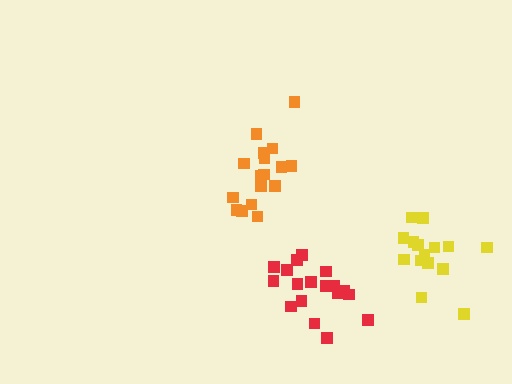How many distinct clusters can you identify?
There are 3 distinct clusters.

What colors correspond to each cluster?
The clusters are colored: orange, red, yellow.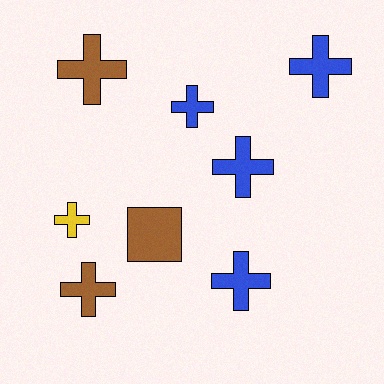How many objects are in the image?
There are 8 objects.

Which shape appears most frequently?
Cross, with 7 objects.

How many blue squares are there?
There are no blue squares.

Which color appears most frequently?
Blue, with 4 objects.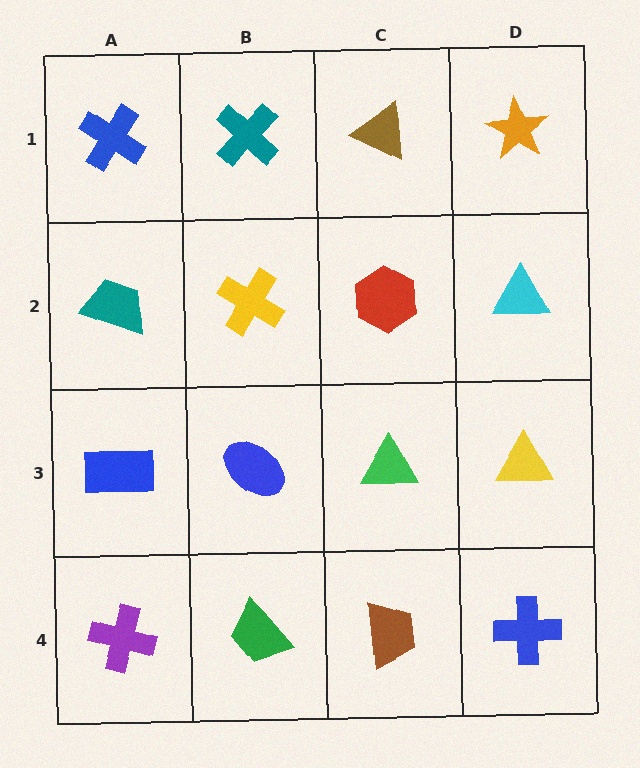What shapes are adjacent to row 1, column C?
A red hexagon (row 2, column C), a teal cross (row 1, column B), an orange star (row 1, column D).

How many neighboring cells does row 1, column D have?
2.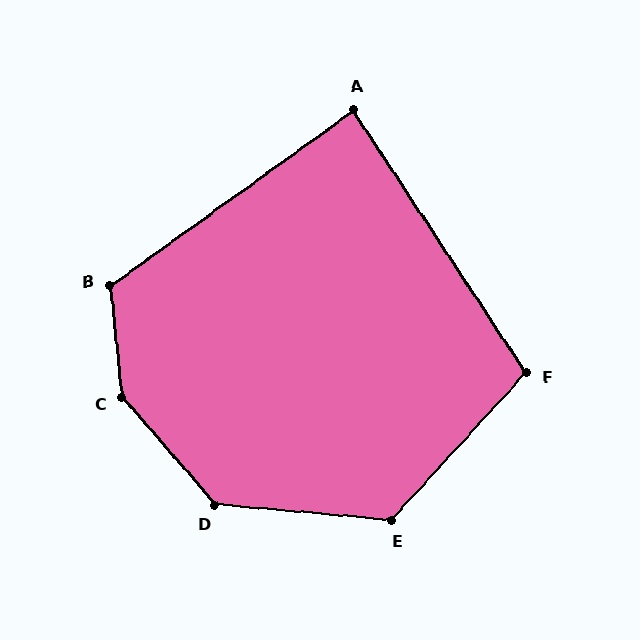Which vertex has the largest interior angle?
C, at approximately 145 degrees.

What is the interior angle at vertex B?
Approximately 120 degrees (obtuse).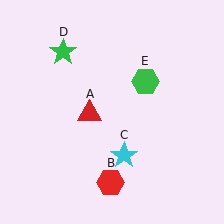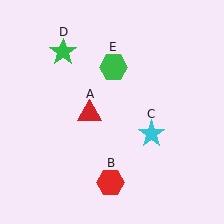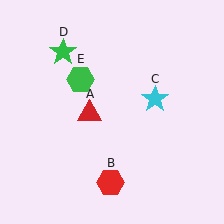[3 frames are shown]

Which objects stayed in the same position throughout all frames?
Red triangle (object A) and red hexagon (object B) and green star (object D) remained stationary.